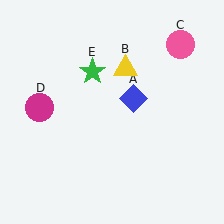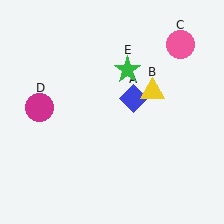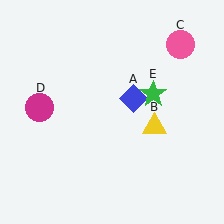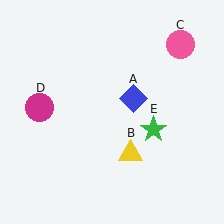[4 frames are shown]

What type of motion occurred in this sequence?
The yellow triangle (object B), green star (object E) rotated clockwise around the center of the scene.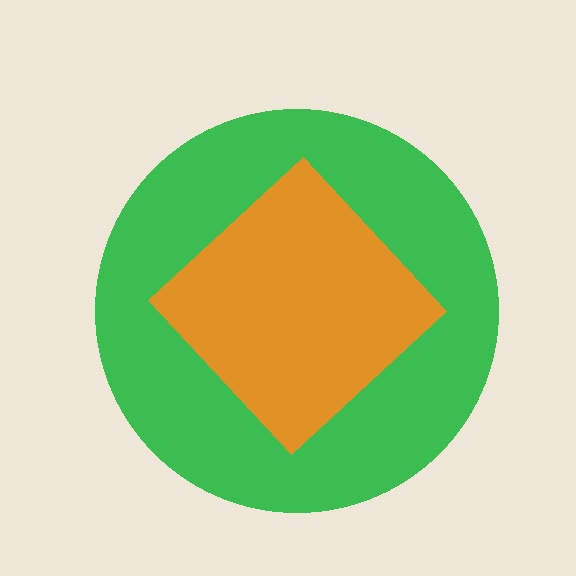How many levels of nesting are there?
2.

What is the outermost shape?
The green circle.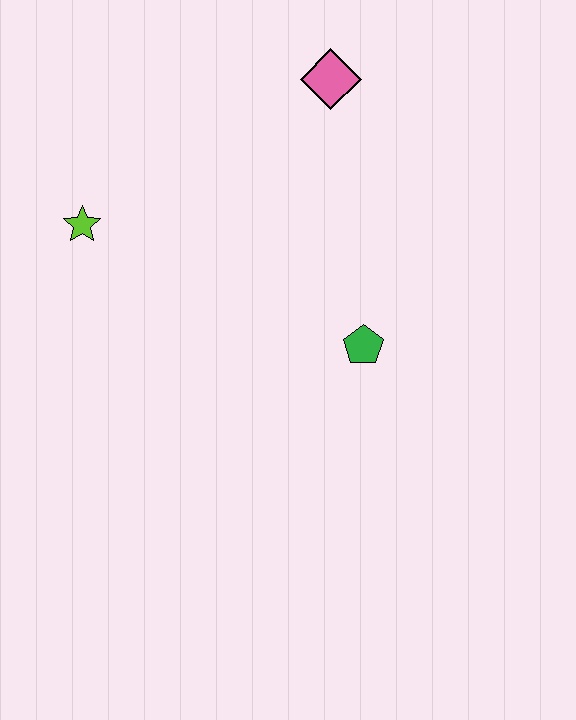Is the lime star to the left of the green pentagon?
Yes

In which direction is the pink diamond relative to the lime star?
The pink diamond is to the right of the lime star.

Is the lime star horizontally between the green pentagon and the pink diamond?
No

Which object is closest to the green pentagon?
The pink diamond is closest to the green pentagon.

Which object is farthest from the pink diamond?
The lime star is farthest from the pink diamond.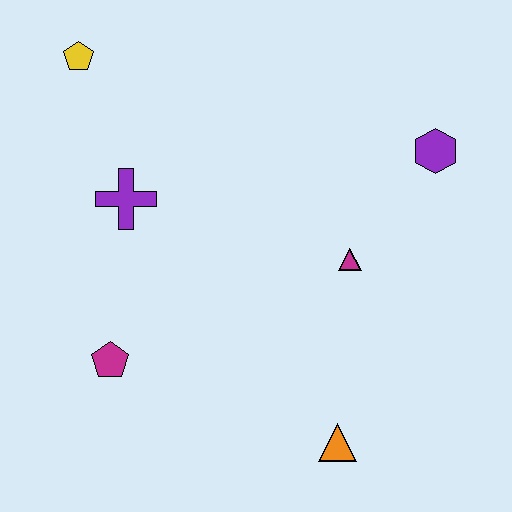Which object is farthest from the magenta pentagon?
The purple hexagon is farthest from the magenta pentagon.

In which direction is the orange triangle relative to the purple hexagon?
The orange triangle is below the purple hexagon.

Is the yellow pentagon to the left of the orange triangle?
Yes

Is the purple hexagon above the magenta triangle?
Yes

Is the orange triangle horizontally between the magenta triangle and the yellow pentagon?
Yes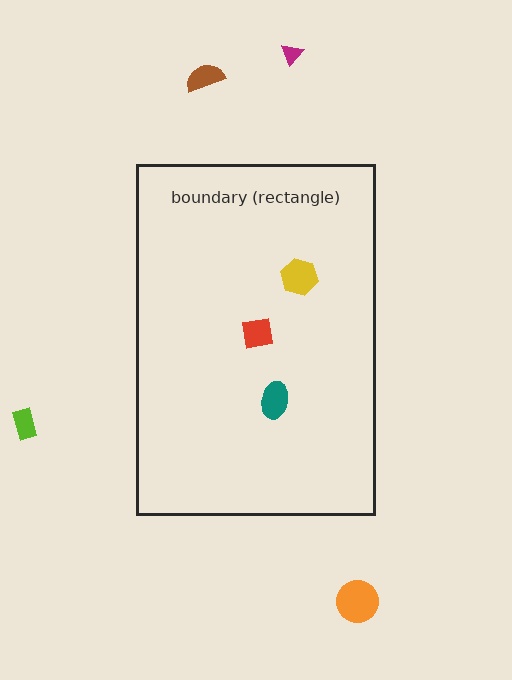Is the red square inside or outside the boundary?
Inside.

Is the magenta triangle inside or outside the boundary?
Outside.